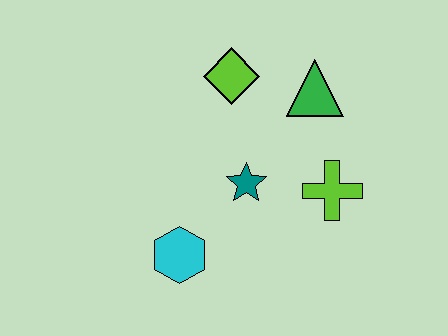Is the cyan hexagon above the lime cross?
No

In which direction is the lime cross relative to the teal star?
The lime cross is to the right of the teal star.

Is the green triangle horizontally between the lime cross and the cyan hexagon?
Yes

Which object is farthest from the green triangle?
The cyan hexagon is farthest from the green triangle.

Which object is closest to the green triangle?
The lime diamond is closest to the green triangle.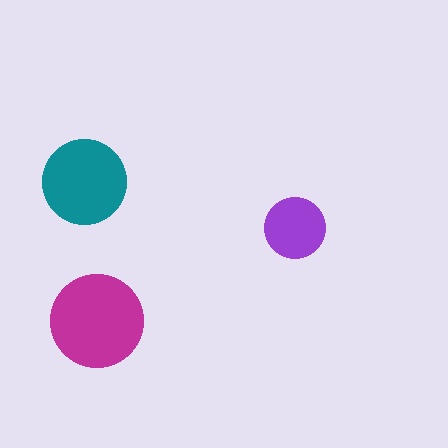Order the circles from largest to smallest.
the magenta one, the teal one, the purple one.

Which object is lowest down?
The magenta circle is bottommost.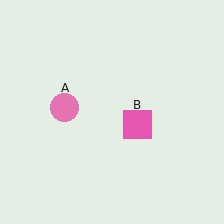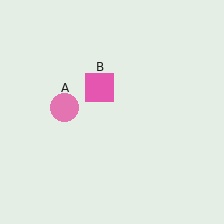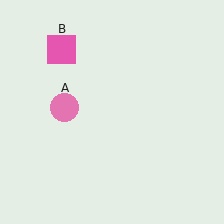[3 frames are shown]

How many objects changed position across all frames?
1 object changed position: pink square (object B).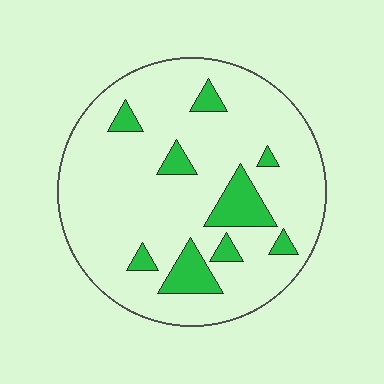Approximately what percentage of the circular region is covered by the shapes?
Approximately 15%.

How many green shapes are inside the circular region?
9.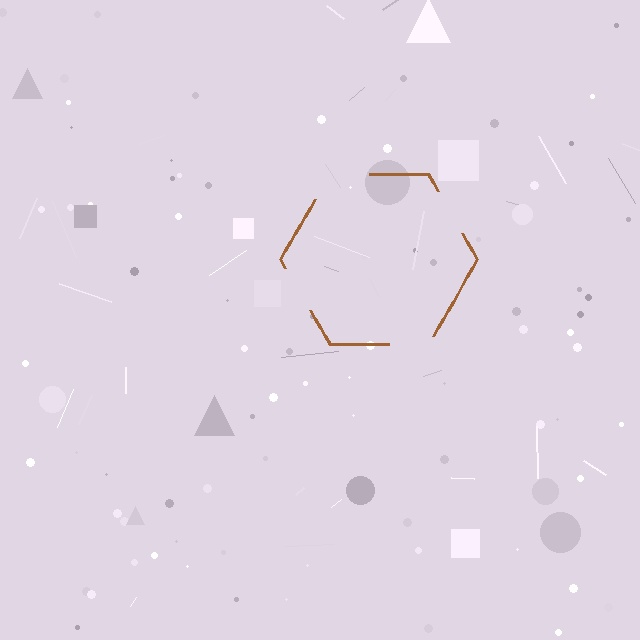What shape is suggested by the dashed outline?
The dashed outline suggests a hexagon.